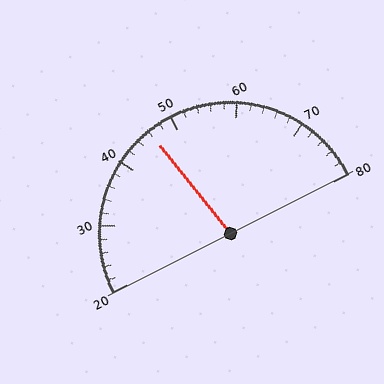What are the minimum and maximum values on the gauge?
The gauge ranges from 20 to 80.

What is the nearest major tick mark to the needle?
The nearest major tick mark is 50.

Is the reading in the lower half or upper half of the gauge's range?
The reading is in the lower half of the range (20 to 80).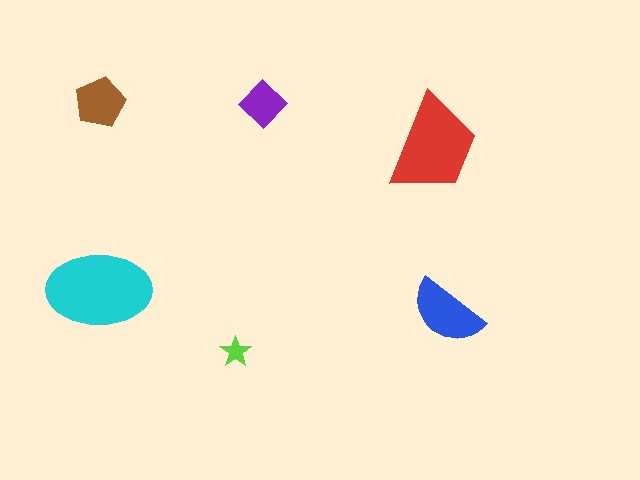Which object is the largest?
The cyan ellipse.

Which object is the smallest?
The lime star.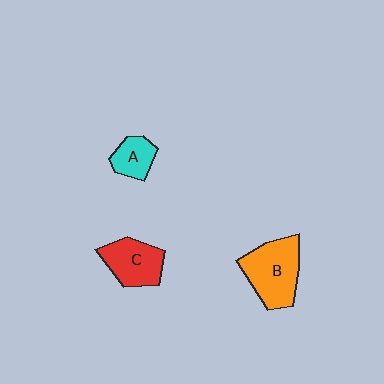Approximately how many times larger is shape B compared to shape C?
Approximately 1.3 times.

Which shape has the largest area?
Shape B (orange).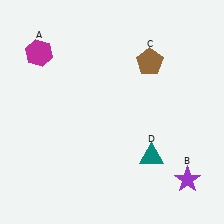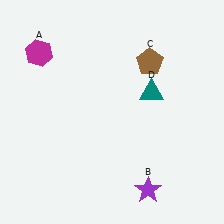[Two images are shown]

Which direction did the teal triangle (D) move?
The teal triangle (D) moved up.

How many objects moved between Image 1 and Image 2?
2 objects moved between the two images.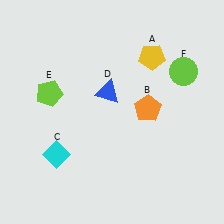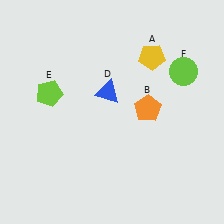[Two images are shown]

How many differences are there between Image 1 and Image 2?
There is 1 difference between the two images.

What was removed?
The cyan diamond (C) was removed in Image 2.